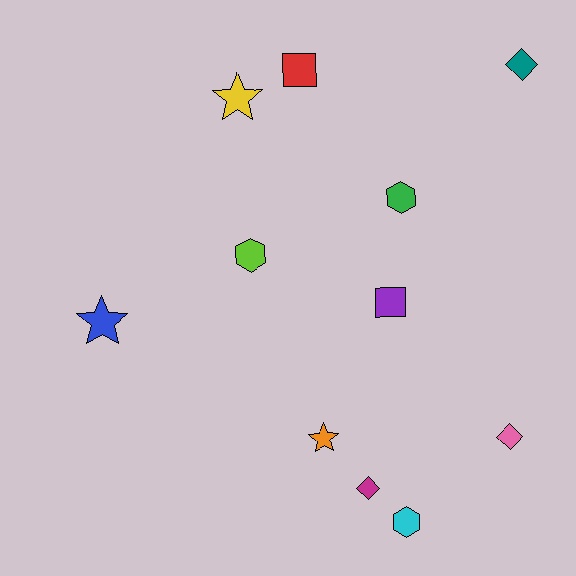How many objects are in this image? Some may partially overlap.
There are 11 objects.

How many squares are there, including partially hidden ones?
There are 2 squares.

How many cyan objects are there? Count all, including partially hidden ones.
There is 1 cyan object.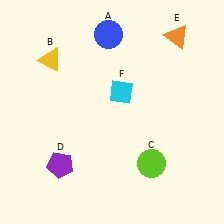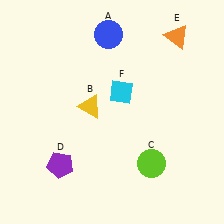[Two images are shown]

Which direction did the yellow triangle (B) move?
The yellow triangle (B) moved down.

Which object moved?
The yellow triangle (B) moved down.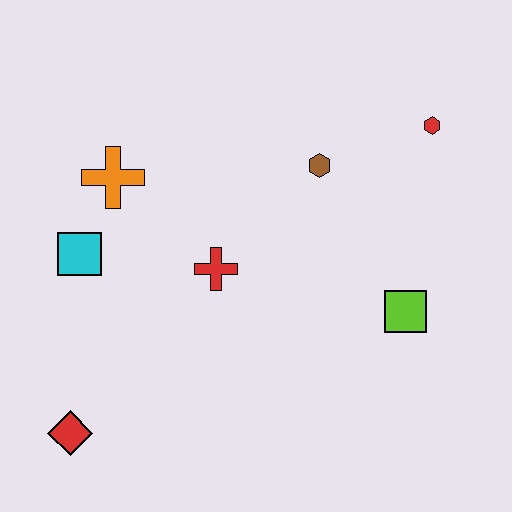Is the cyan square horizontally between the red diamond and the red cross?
Yes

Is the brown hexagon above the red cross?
Yes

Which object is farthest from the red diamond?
The red hexagon is farthest from the red diamond.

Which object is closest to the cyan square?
The orange cross is closest to the cyan square.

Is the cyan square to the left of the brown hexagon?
Yes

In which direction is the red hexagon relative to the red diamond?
The red hexagon is to the right of the red diamond.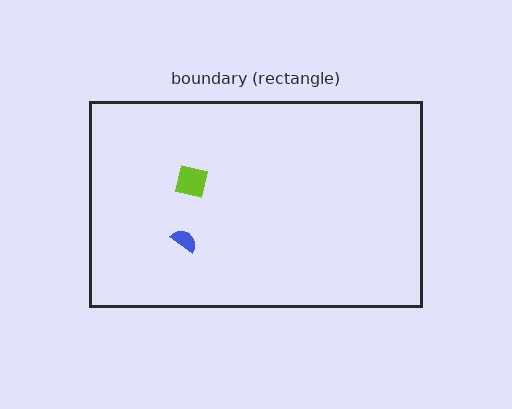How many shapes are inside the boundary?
2 inside, 0 outside.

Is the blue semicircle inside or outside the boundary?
Inside.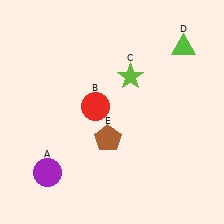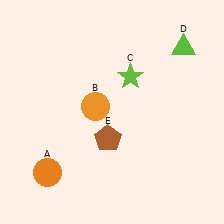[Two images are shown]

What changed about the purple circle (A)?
In Image 1, A is purple. In Image 2, it changed to orange.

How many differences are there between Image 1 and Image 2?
There are 2 differences between the two images.